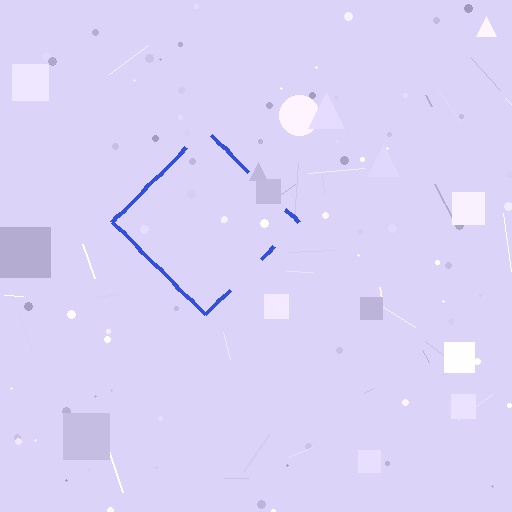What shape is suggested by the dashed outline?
The dashed outline suggests a diamond.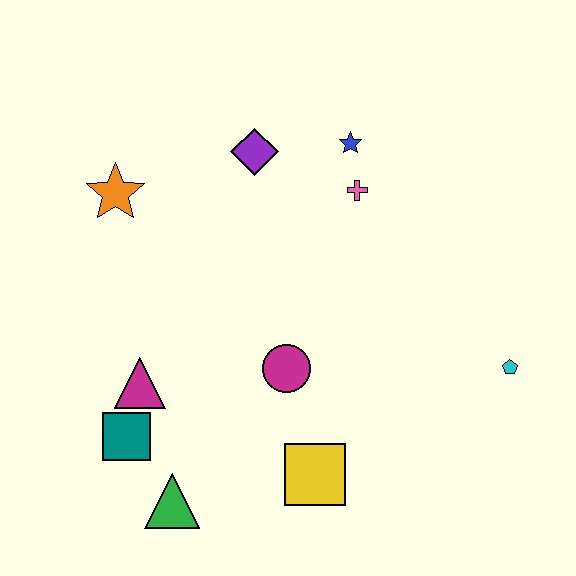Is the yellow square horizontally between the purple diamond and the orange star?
No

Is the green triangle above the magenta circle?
No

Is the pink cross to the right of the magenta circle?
Yes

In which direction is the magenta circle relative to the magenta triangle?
The magenta circle is to the right of the magenta triangle.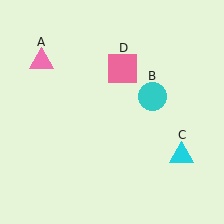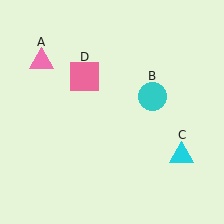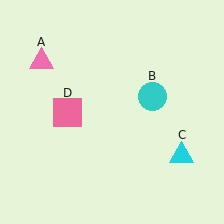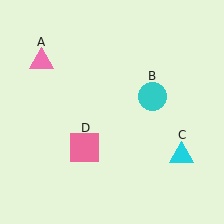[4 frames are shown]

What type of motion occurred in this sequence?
The pink square (object D) rotated counterclockwise around the center of the scene.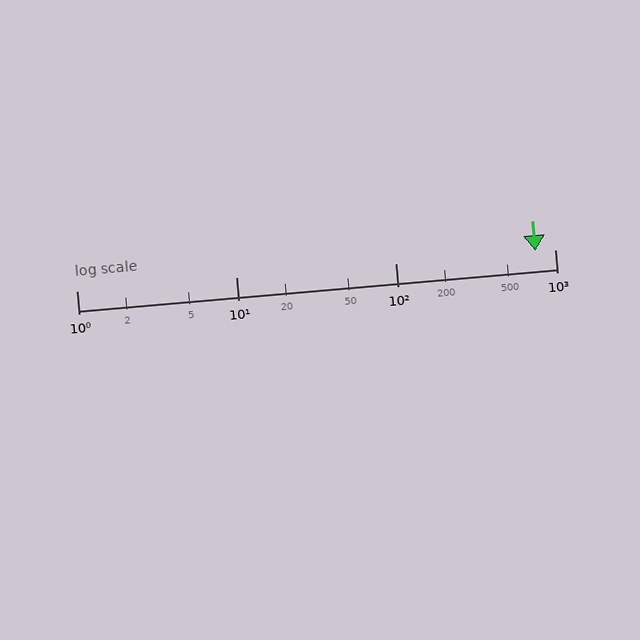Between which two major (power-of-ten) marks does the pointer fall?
The pointer is between 100 and 1000.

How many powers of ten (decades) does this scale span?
The scale spans 3 decades, from 1 to 1000.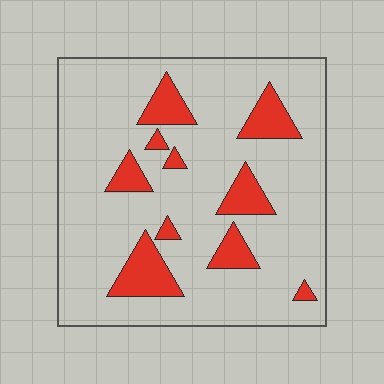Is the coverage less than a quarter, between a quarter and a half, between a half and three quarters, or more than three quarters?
Less than a quarter.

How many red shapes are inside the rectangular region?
10.